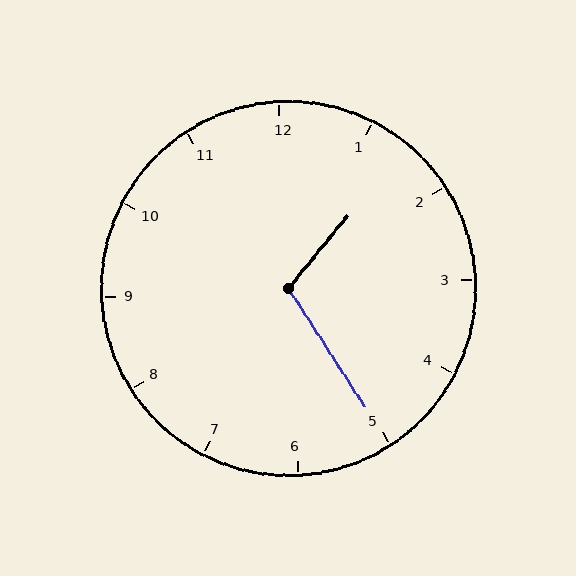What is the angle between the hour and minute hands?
Approximately 108 degrees.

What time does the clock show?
1:25.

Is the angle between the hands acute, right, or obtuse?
It is obtuse.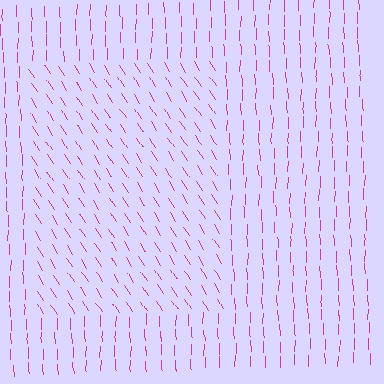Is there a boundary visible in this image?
Yes, there is a texture boundary formed by a change in line orientation.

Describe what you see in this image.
The image is filled with small magenta line segments. A rectangle region in the image has lines oriented differently from the surrounding lines, creating a visible texture boundary.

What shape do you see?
I see a rectangle.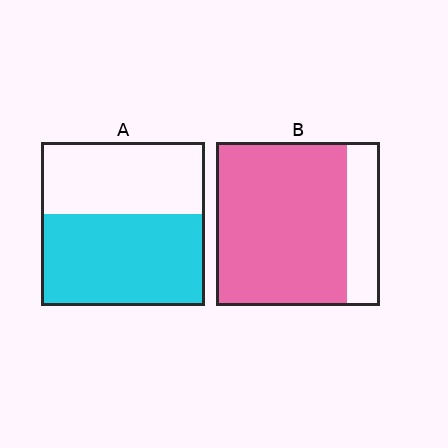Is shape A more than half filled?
Yes.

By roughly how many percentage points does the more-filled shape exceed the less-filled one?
By roughly 25 percentage points (B over A).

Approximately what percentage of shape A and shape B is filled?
A is approximately 55% and B is approximately 80%.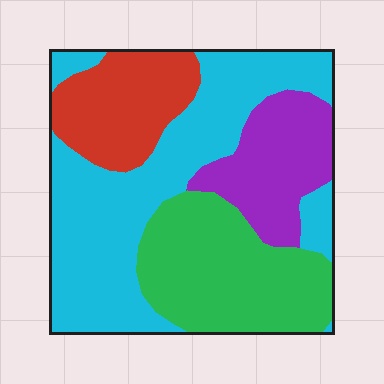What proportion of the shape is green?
Green covers 26% of the shape.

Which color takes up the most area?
Cyan, at roughly 40%.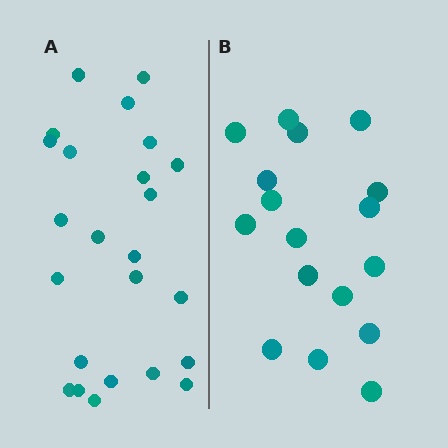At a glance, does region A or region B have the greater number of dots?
Region A (the left region) has more dots.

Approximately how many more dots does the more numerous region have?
Region A has roughly 8 or so more dots than region B.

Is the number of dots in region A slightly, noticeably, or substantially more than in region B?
Region A has noticeably more, but not dramatically so. The ratio is roughly 1.4 to 1.